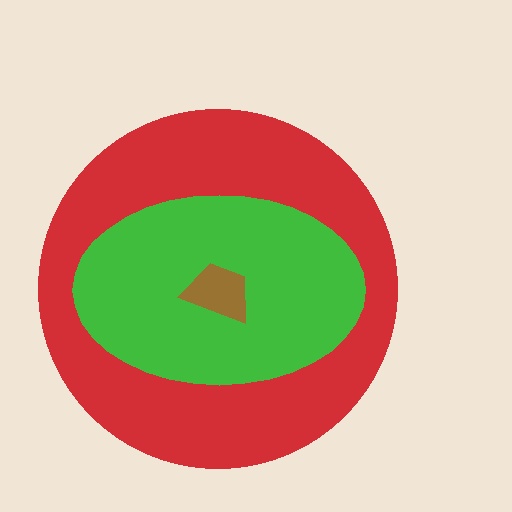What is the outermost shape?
The red circle.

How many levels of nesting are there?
3.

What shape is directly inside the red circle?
The green ellipse.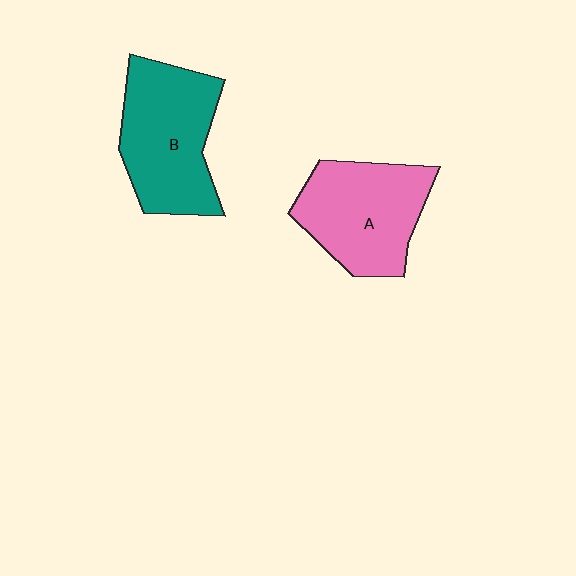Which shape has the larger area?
Shape B (teal).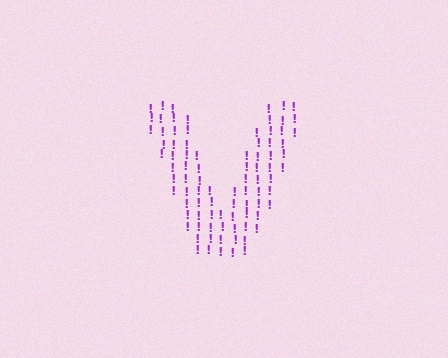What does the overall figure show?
The overall figure shows the letter V.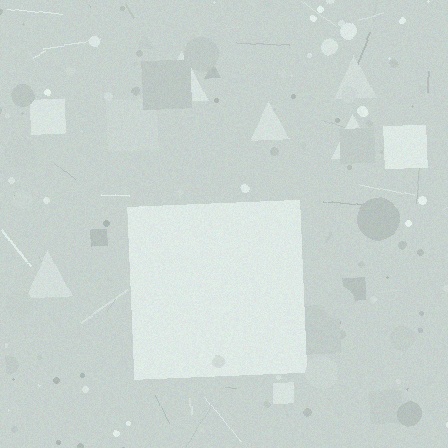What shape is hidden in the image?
A square is hidden in the image.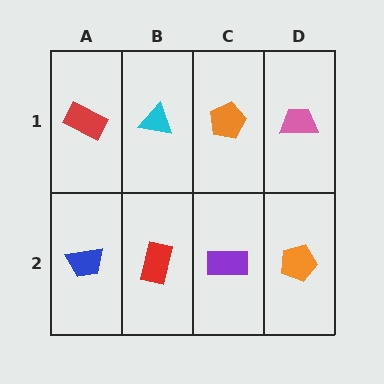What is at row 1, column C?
An orange pentagon.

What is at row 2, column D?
An orange pentagon.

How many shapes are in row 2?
4 shapes.